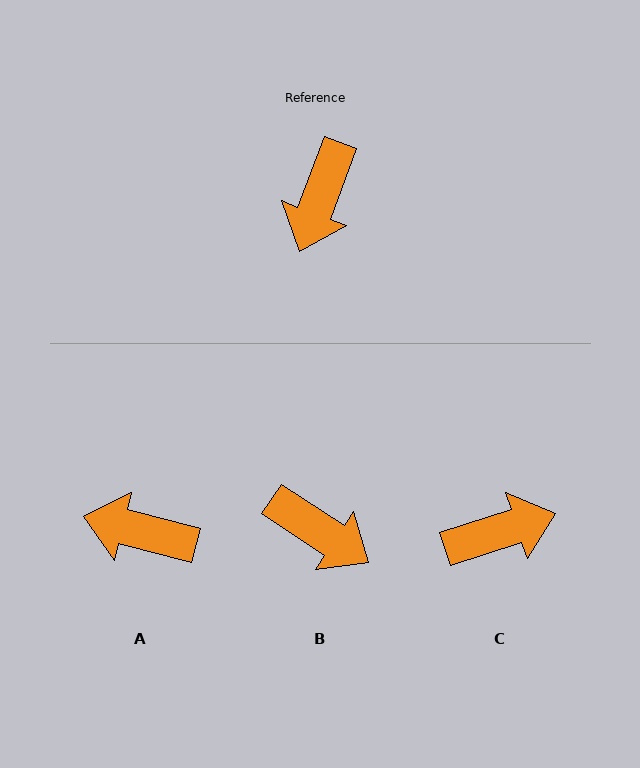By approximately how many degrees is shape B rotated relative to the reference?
Approximately 78 degrees counter-clockwise.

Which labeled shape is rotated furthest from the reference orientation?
C, about 129 degrees away.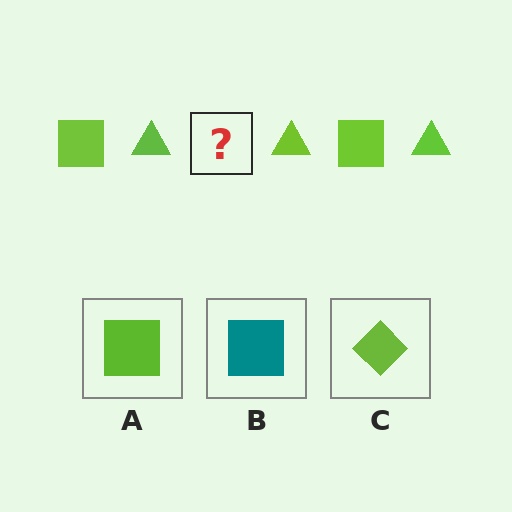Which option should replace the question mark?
Option A.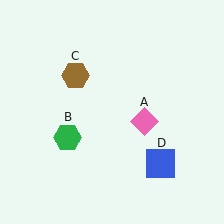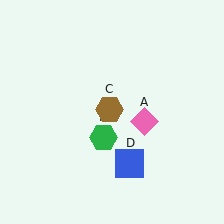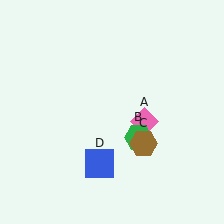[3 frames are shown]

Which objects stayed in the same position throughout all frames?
Pink diamond (object A) remained stationary.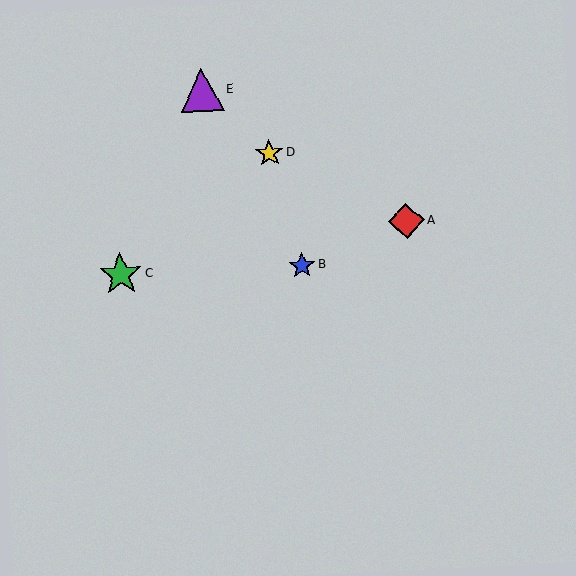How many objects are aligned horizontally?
2 objects (B, C) are aligned horizontally.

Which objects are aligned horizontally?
Objects B, C are aligned horizontally.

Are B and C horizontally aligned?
Yes, both are at y≈265.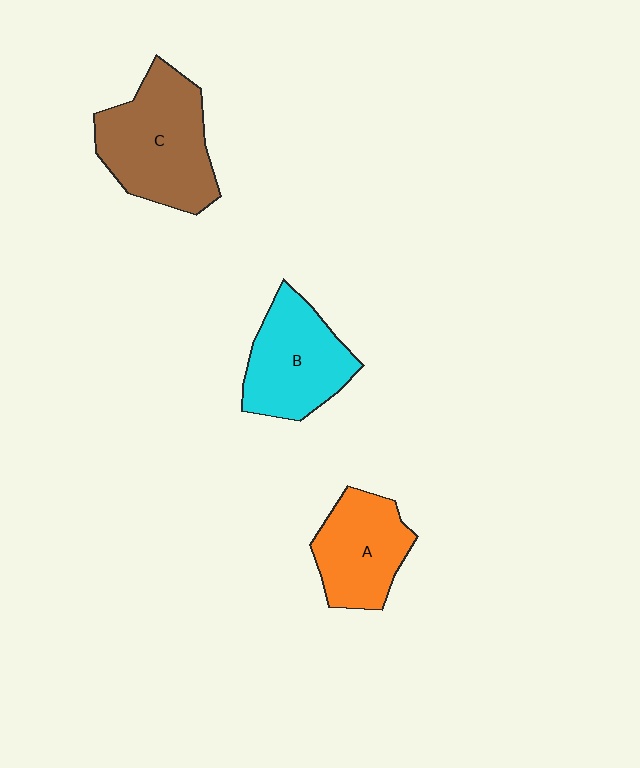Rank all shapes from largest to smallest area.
From largest to smallest: C (brown), B (cyan), A (orange).